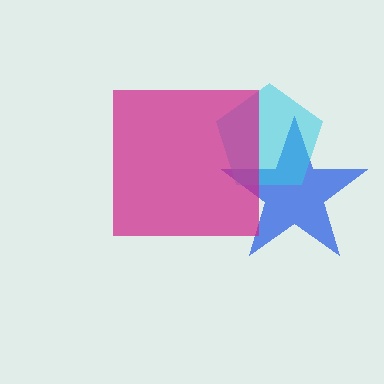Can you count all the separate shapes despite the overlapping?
Yes, there are 3 separate shapes.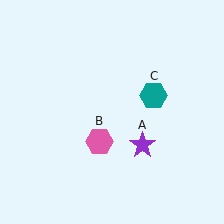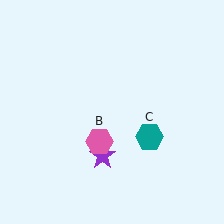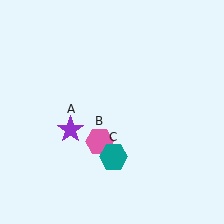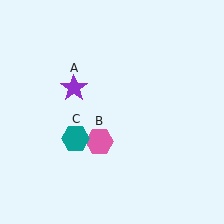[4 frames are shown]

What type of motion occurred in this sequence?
The purple star (object A), teal hexagon (object C) rotated clockwise around the center of the scene.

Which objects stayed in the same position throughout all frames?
Pink hexagon (object B) remained stationary.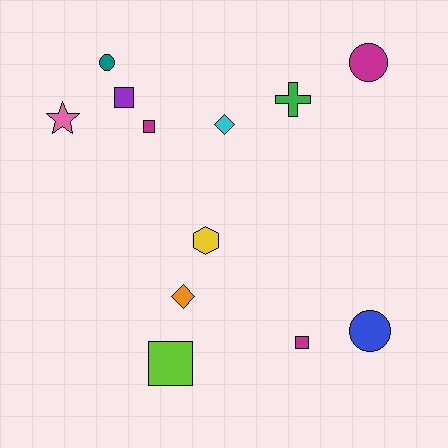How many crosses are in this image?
There is 1 cross.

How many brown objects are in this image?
There are no brown objects.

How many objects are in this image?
There are 12 objects.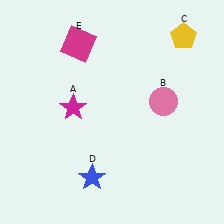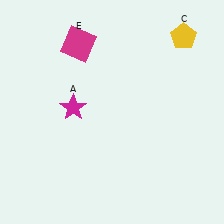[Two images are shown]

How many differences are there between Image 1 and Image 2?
There are 2 differences between the two images.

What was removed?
The blue star (D), the pink circle (B) were removed in Image 2.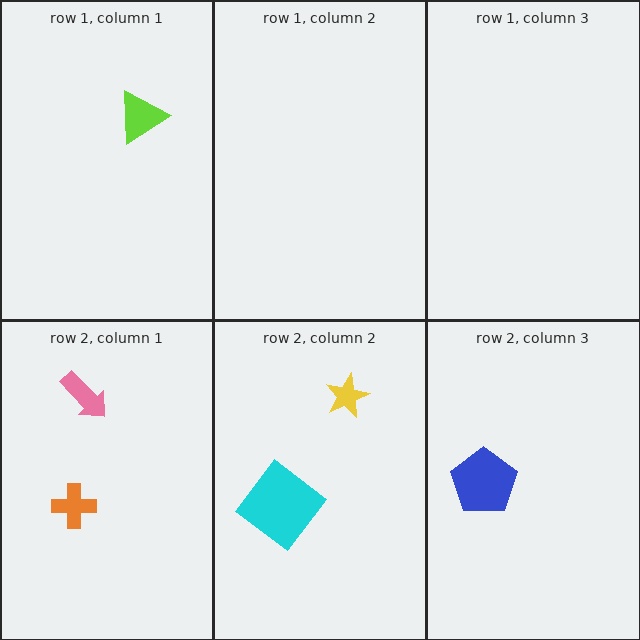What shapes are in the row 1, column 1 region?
The lime triangle.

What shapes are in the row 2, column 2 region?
The yellow star, the cyan diamond.